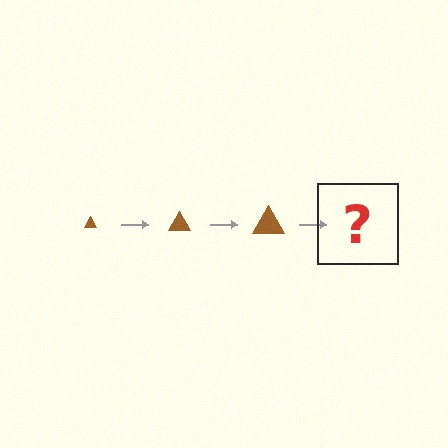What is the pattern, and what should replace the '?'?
The pattern is that the triangle gets progressively larger each step. The '?' should be a brown triangle, larger than the previous one.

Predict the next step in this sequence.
The next step is a brown triangle, larger than the previous one.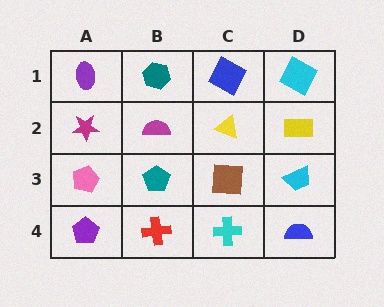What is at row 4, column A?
A purple pentagon.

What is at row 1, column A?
A purple ellipse.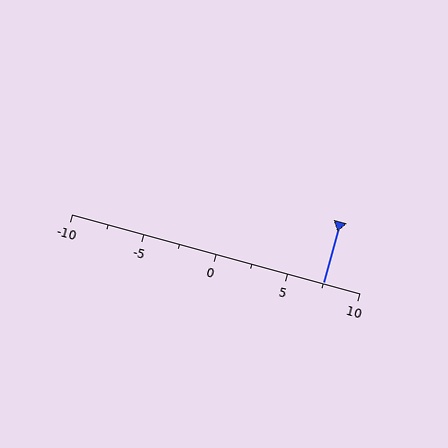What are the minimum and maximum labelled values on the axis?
The axis runs from -10 to 10.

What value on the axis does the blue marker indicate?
The marker indicates approximately 7.5.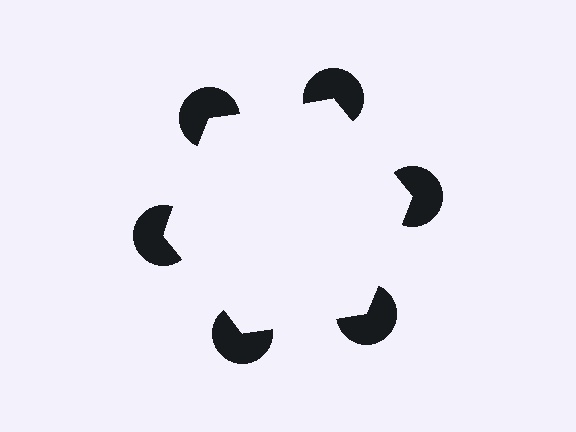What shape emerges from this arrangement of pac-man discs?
An illusory hexagon — its edges are inferred from the aligned wedge cuts in the pac-man discs, not physically drawn.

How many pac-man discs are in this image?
There are 6 — one at each vertex of the illusory hexagon.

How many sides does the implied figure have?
6 sides.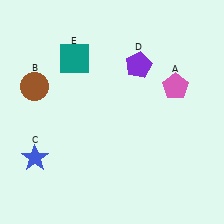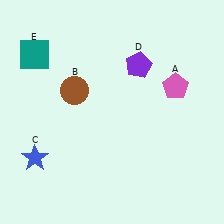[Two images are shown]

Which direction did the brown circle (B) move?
The brown circle (B) moved right.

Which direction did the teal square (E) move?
The teal square (E) moved left.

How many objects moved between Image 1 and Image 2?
2 objects moved between the two images.